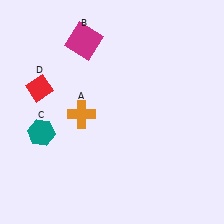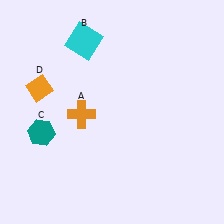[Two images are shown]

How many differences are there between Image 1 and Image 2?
There are 2 differences between the two images.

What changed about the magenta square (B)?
In Image 1, B is magenta. In Image 2, it changed to cyan.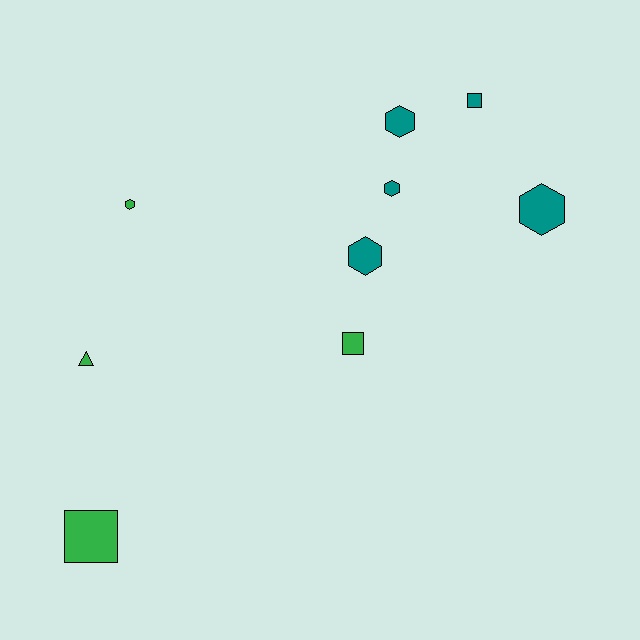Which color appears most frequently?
Teal, with 5 objects.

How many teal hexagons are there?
There are 4 teal hexagons.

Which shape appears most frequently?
Hexagon, with 5 objects.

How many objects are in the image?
There are 9 objects.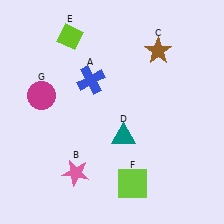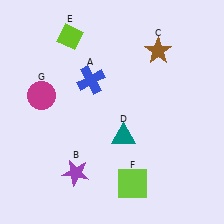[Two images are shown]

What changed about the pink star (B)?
In Image 1, B is pink. In Image 2, it changed to purple.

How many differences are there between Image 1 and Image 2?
There is 1 difference between the two images.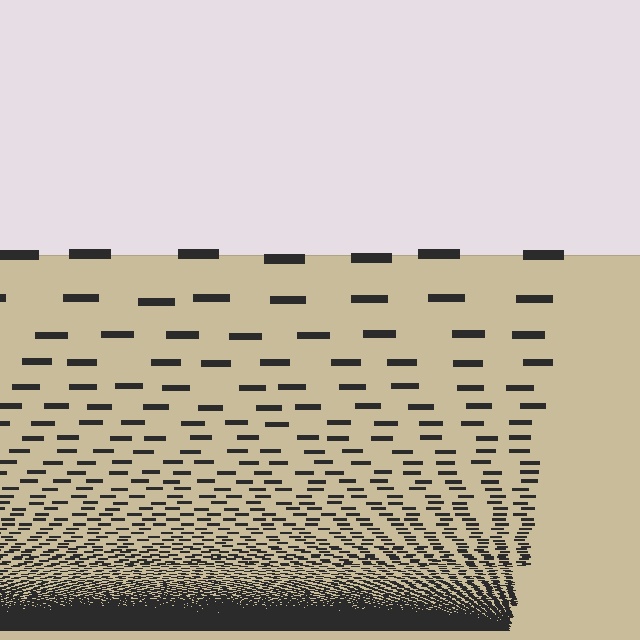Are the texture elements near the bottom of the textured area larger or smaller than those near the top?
Smaller. The gradient is inverted — elements near the bottom are smaller and denser.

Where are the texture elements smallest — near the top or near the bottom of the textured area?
Near the bottom.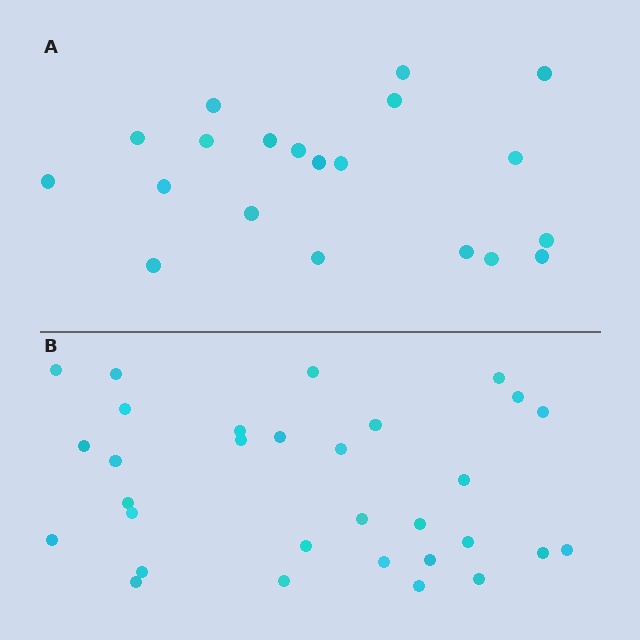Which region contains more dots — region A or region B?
Region B (the bottom region) has more dots.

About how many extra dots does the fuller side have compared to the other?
Region B has roughly 12 or so more dots than region A.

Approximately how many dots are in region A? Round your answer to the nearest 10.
About 20 dots.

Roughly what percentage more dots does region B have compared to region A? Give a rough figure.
About 55% more.